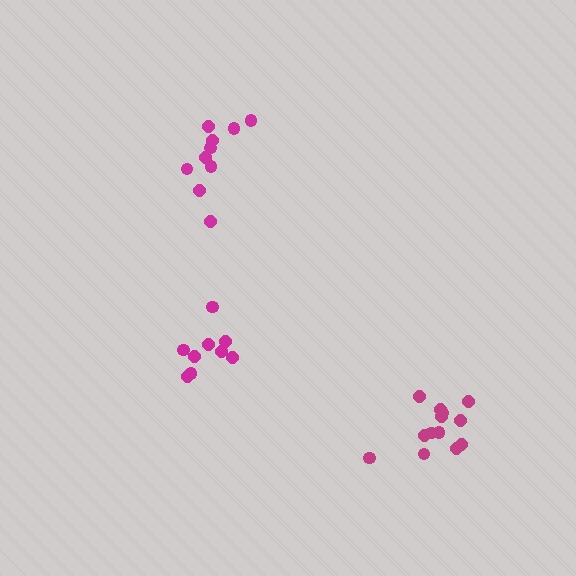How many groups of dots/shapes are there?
There are 3 groups.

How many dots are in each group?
Group 1: 13 dots, Group 2: 9 dots, Group 3: 10 dots (32 total).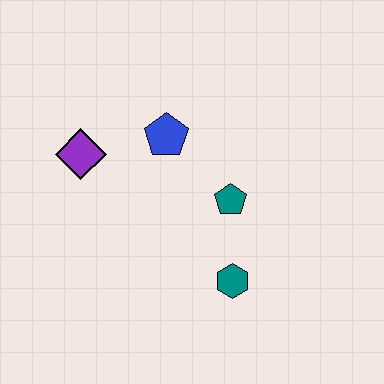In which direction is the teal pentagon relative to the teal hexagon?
The teal pentagon is above the teal hexagon.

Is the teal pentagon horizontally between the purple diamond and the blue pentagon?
No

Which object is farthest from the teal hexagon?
The purple diamond is farthest from the teal hexagon.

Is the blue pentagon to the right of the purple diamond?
Yes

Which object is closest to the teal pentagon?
The teal hexagon is closest to the teal pentagon.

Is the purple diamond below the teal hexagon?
No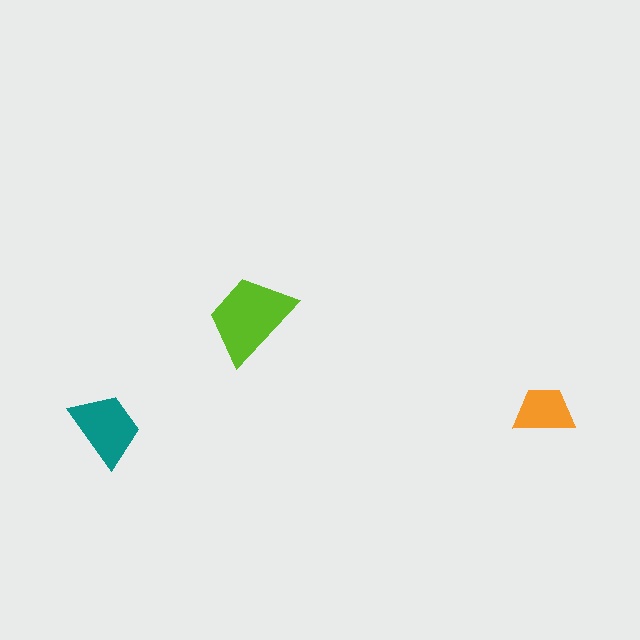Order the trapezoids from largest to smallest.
the lime one, the teal one, the orange one.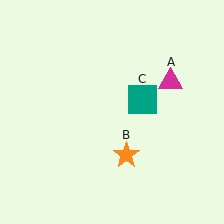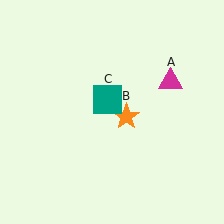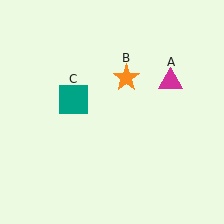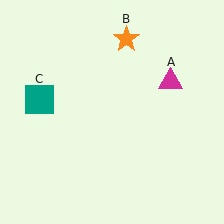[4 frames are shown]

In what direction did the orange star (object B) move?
The orange star (object B) moved up.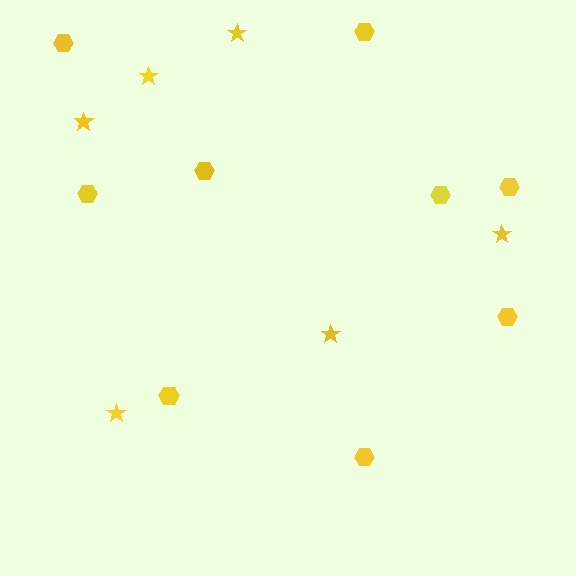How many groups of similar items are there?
There are 2 groups: one group of hexagons (9) and one group of stars (6).